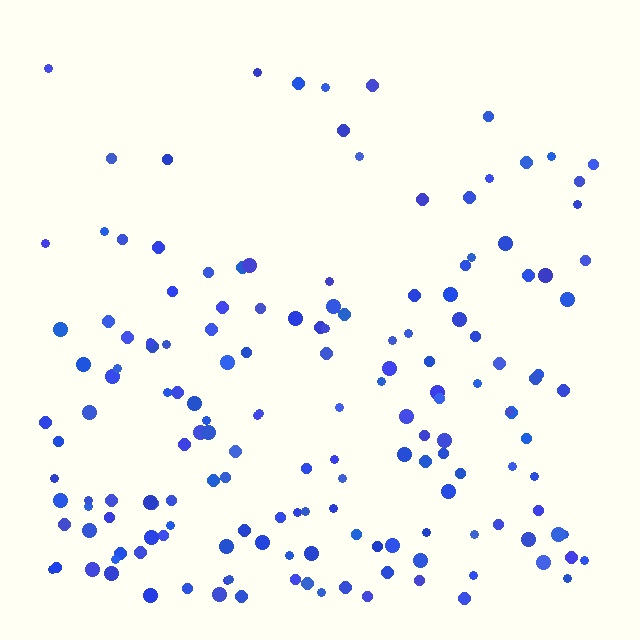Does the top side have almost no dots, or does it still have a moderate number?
Still a moderate number, just noticeably fewer than the bottom.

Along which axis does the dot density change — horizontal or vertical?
Vertical.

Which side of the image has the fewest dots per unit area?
The top.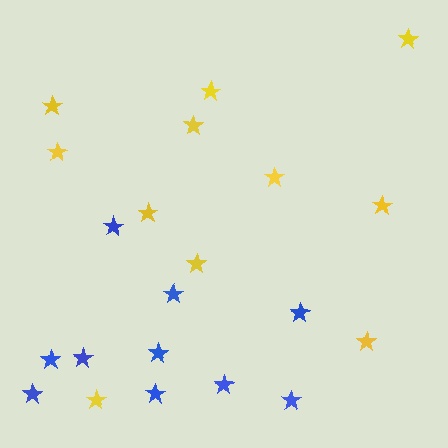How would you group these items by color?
There are 2 groups: one group of blue stars (10) and one group of yellow stars (11).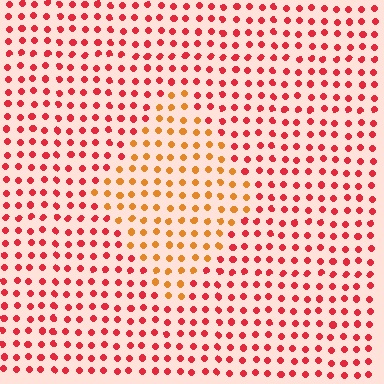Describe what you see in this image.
The image is filled with small red elements in a uniform arrangement. A diamond-shaped region is visible where the elements are tinted to a slightly different hue, forming a subtle color boundary.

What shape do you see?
I see a diamond.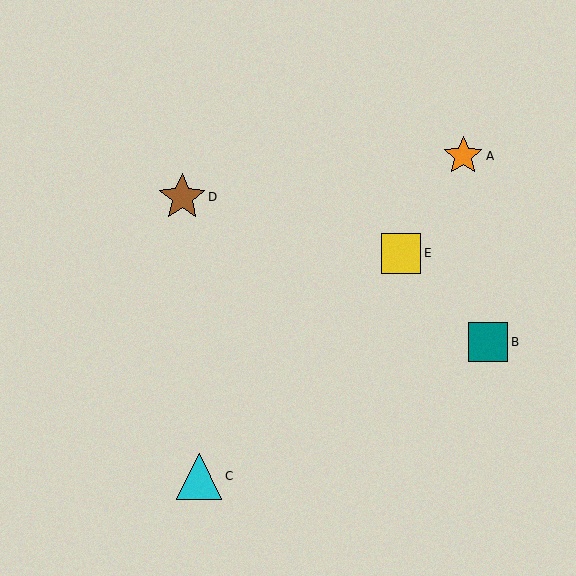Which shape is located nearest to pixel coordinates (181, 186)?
The brown star (labeled D) at (182, 197) is nearest to that location.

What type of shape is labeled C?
Shape C is a cyan triangle.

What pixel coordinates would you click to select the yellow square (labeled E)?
Click at (401, 253) to select the yellow square E.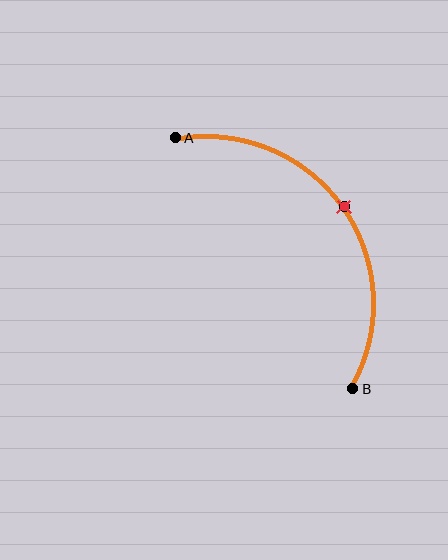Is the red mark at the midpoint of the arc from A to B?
Yes. The red mark lies on the arc at equal arc-length from both A and B — it is the arc midpoint.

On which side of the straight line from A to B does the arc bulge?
The arc bulges above and to the right of the straight line connecting A and B.